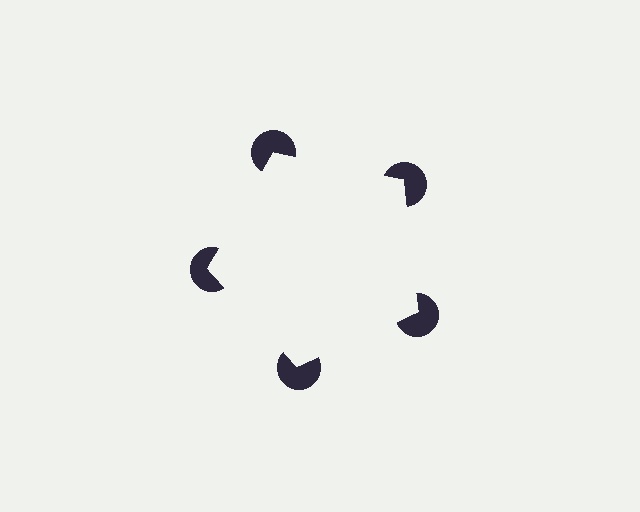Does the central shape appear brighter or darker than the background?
It typically appears slightly brighter than the background, even though no actual brightness change is drawn.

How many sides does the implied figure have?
5 sides.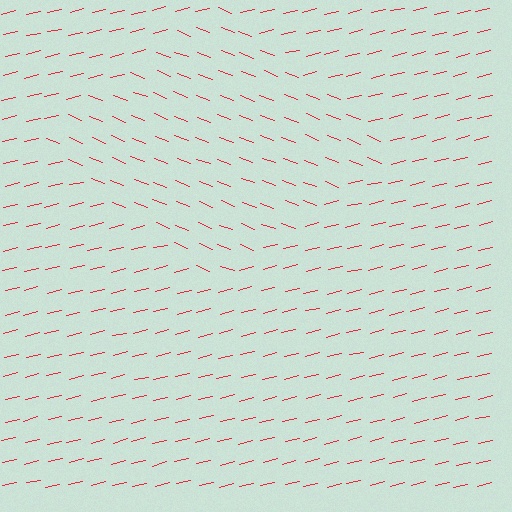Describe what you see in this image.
The image is filled with small red line segments. A diamond region in the image has lines oriented differently from the surrounding lines, creating a visible texture boundary.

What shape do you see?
I see a diamond.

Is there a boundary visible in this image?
Yes, there is a texture boundary formed by a change in line orientation.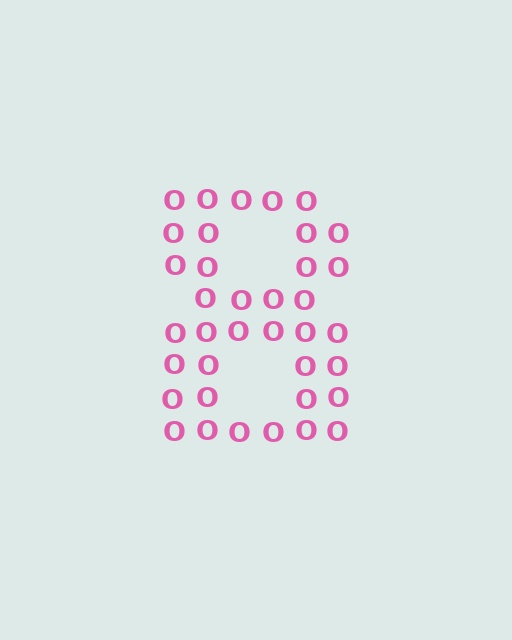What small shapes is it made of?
It is made of small letter O's.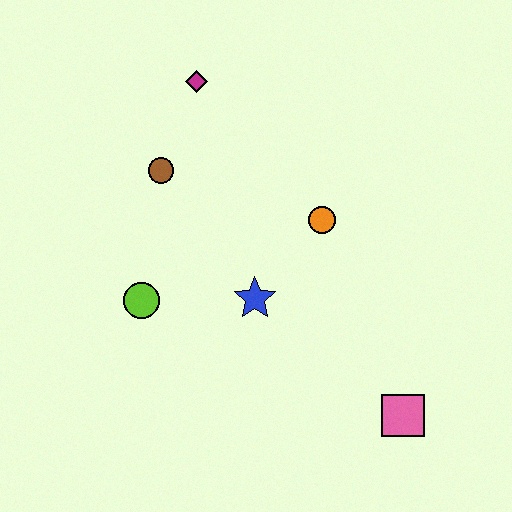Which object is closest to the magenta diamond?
The brown circle is closest to the magenta diamond.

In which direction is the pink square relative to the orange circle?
The pink square is below the orange circle.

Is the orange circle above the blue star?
Yes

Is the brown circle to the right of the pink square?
No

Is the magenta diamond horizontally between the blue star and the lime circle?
Yes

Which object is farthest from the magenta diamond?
The pink square is farthest from the magenta diamond.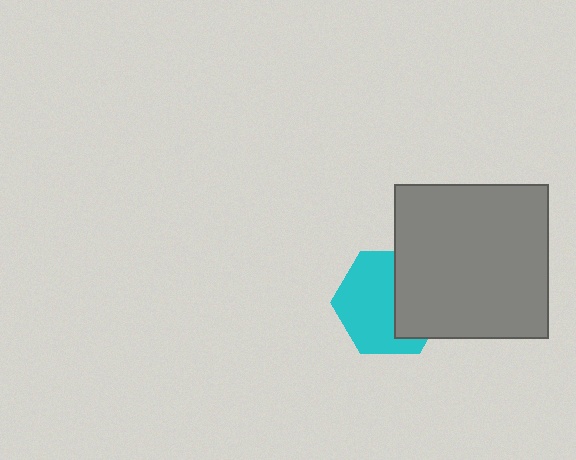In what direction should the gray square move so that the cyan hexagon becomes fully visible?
The gray square should move right. That is the shortest direction to clear the overlap and leave the cyan hexagon fully visible.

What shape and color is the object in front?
The object in front is a gray square.